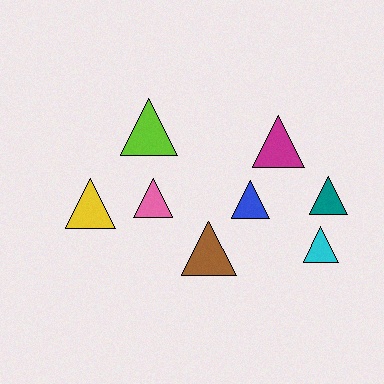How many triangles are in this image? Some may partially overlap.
There are 8 triangles.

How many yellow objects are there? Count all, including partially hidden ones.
There is 1 yellow object.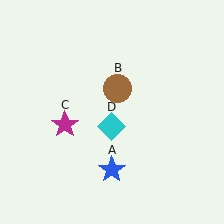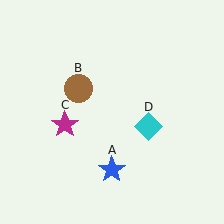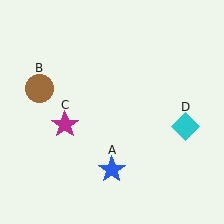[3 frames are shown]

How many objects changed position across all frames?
2 objects changed position: brown circle (object B), cyan diamond (object D).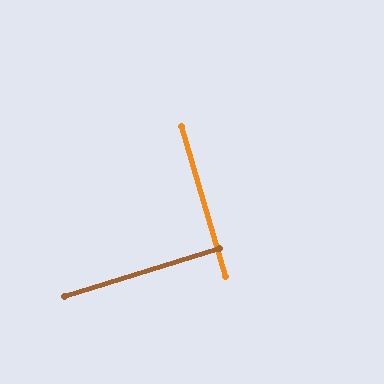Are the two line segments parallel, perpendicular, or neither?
Perpendicular — they meet at approximately 89°.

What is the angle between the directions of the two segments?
Approximately 89 degrees.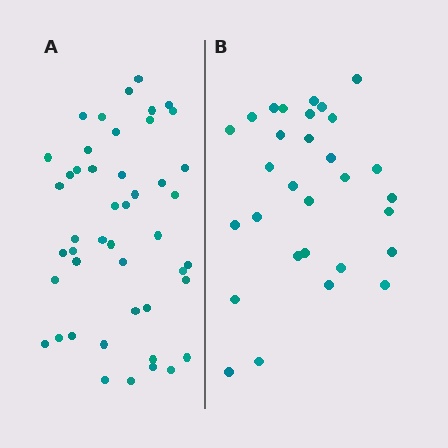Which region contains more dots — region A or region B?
Region A (the left region) has more dots.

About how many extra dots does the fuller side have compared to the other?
Region A has approximately 15 more dots than region B.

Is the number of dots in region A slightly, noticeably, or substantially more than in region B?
Region A has substantially more. The ratio is roughly 1.5 to 1.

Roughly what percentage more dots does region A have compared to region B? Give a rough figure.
About 55% more.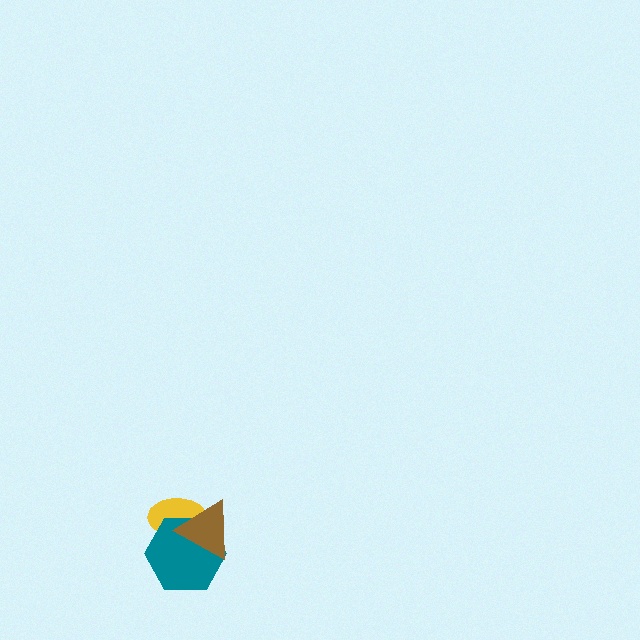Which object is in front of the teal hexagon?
The brown triangle is in front of the teal hexagon.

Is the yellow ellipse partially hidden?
Yes, it is partially covered by another shape.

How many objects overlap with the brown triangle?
2 objects overlap with the brown triangle.